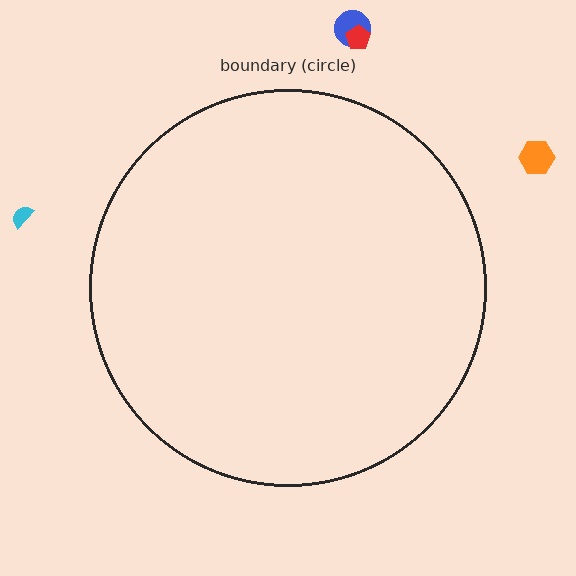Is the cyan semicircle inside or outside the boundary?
Outside.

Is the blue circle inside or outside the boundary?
Outside.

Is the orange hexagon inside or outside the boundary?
Outside.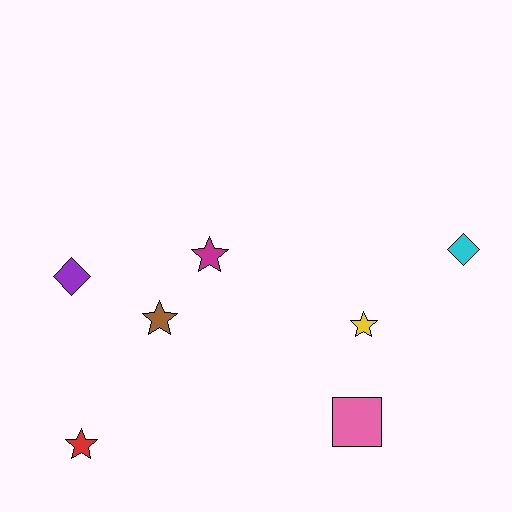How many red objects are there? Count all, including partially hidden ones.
There is 1 red object.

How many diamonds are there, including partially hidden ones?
There are 2 diamonds.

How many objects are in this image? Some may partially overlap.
There are 7 objects.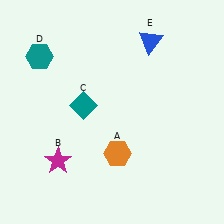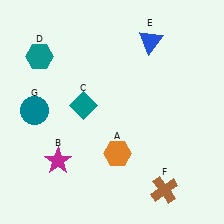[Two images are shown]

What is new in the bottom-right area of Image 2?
A brown cross (F) was added in the bottom-right area of Image 2.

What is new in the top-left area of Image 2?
A teal circle (G) was added in the top-left area of Image 2.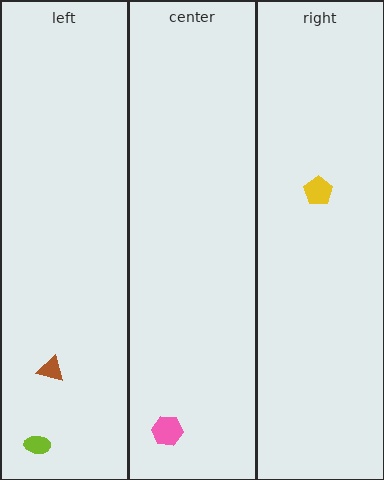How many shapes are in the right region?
1.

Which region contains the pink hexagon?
The center region.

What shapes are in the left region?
The lime ellipse, the brown triangle.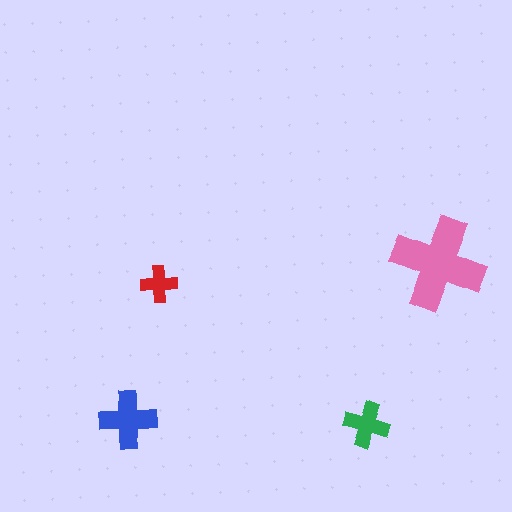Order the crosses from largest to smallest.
the pink one, the blue one, the green one, the red one.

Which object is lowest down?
The green cross is bottommost.